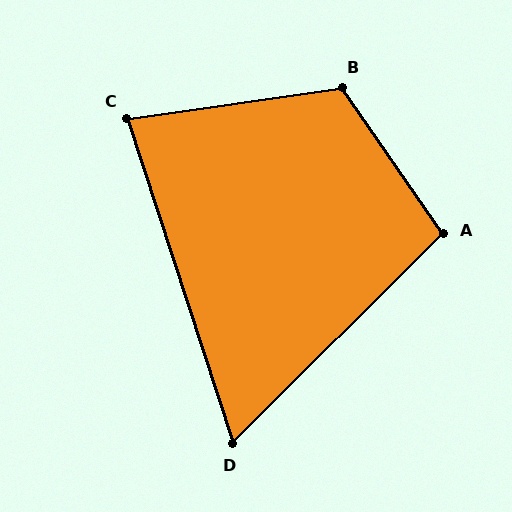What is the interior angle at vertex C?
Approximately 80 degrees (acute).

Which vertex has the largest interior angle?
B, at approximately 117 degrees.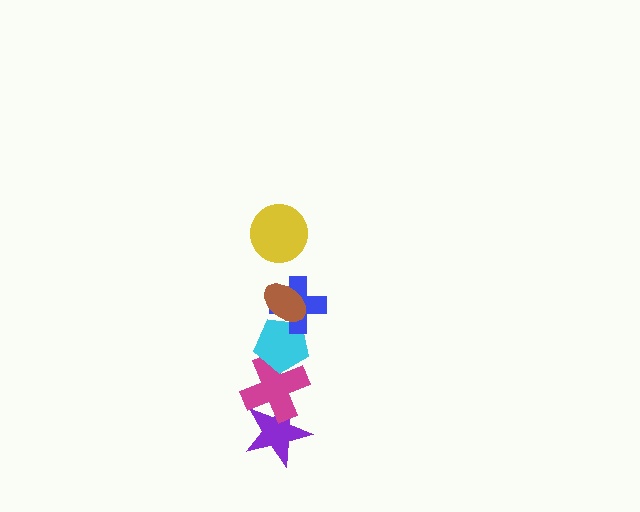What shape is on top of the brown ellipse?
The yellow circle is on top of the brown ellipse.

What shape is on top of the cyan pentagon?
The blue cross is on top of the cyan pentagon.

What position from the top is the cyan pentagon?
The cyan pentagon is 4th from the top.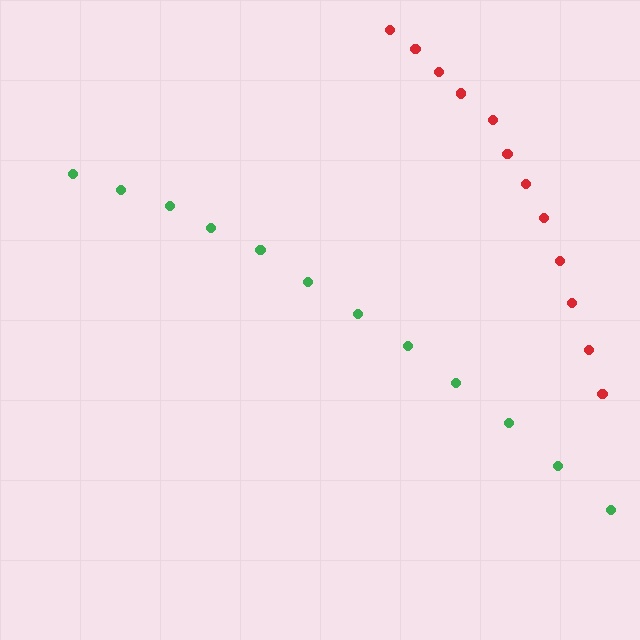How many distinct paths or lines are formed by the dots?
There are 2 distinct paths.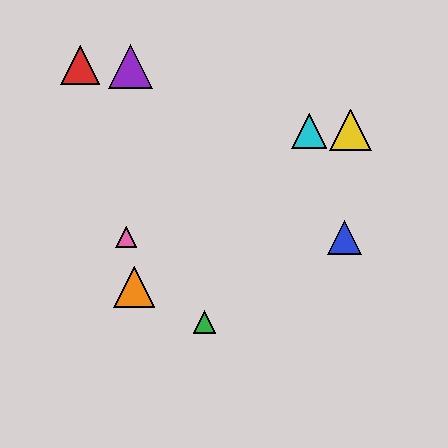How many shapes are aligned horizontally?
2 shapes (the blue triangle, the pink triangle) are aligned horizontally.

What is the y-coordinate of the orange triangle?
The orange triangle is at y≈287.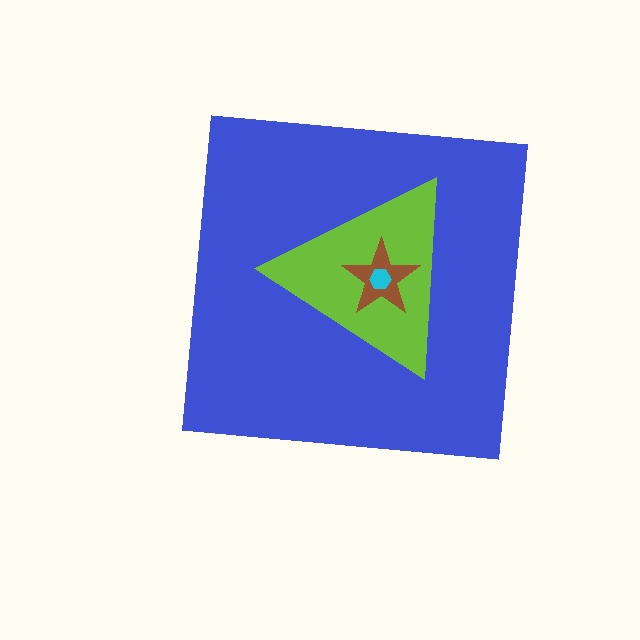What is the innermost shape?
The cyan hexagon.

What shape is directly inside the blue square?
The lime triangle.